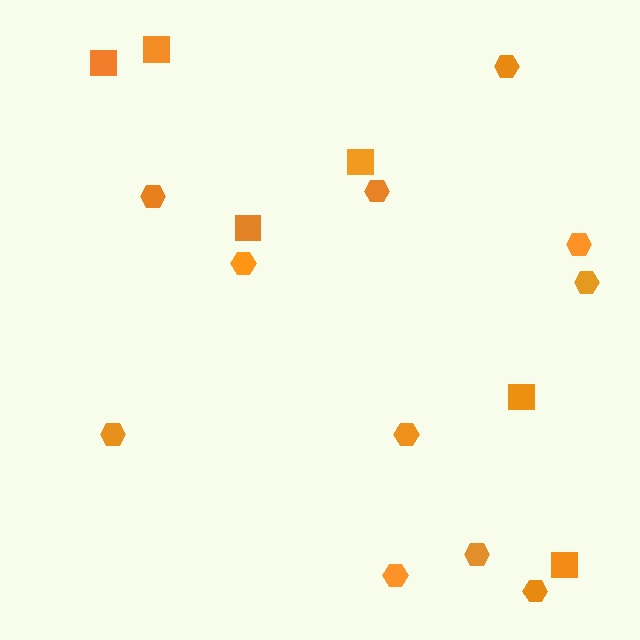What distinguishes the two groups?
There are 2 groups: one group of squares (6) and one group of hexagons (11).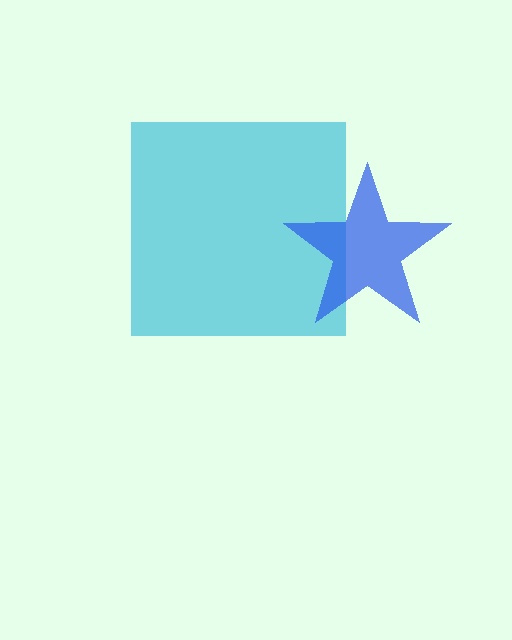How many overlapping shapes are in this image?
There are 2 overlapping shapes in the image.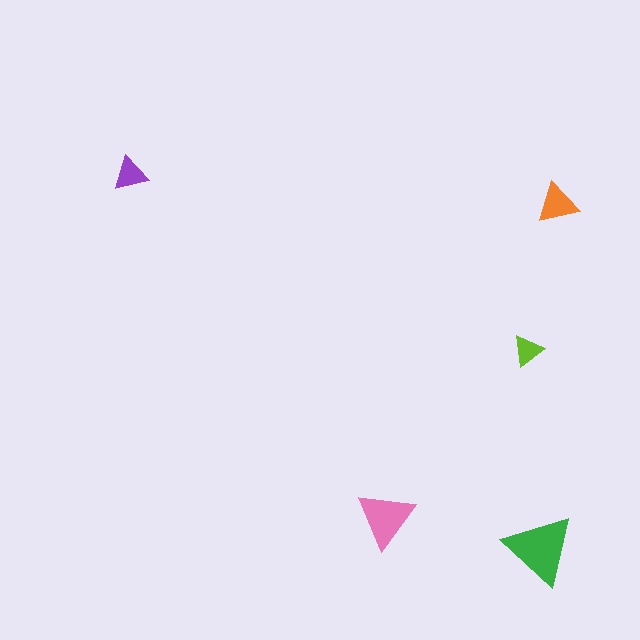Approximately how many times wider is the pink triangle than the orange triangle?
About 1.5 times wider.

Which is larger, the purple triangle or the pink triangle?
The pink one.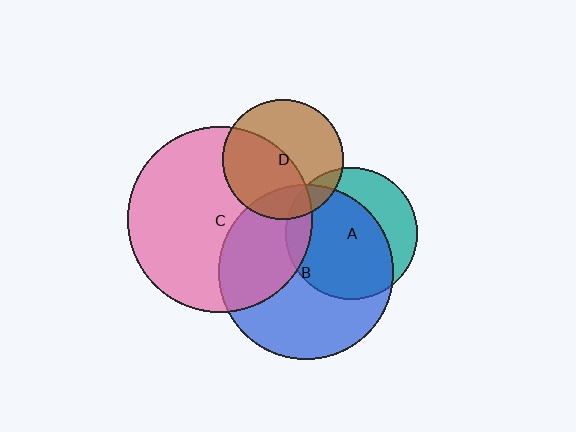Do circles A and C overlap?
Yes.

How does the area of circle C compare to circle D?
Approximately 2.4 times.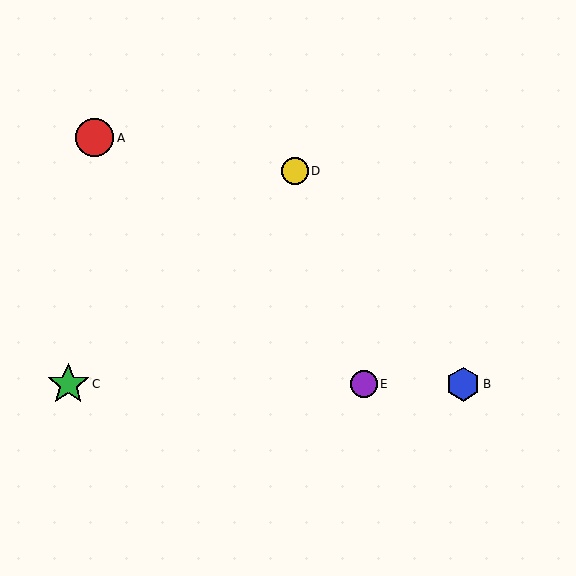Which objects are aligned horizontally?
Objects B, C, E are aligned horizontally.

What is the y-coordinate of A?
Object A is at y≈138.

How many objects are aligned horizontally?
3 objects (B, C, E) are aligned horizontally.